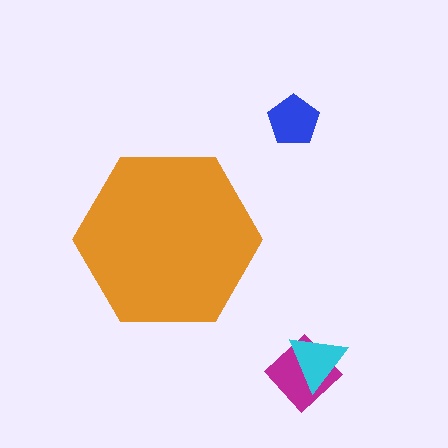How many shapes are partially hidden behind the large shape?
0 shapes are partially hidden.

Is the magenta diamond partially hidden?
No, the magenta diamond is fully visible.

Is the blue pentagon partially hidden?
No, the blue pentagon is fully visible.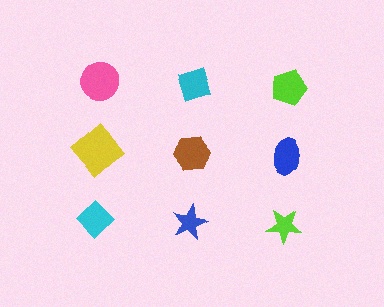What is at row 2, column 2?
A brown hexagon.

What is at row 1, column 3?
A lime pentagon.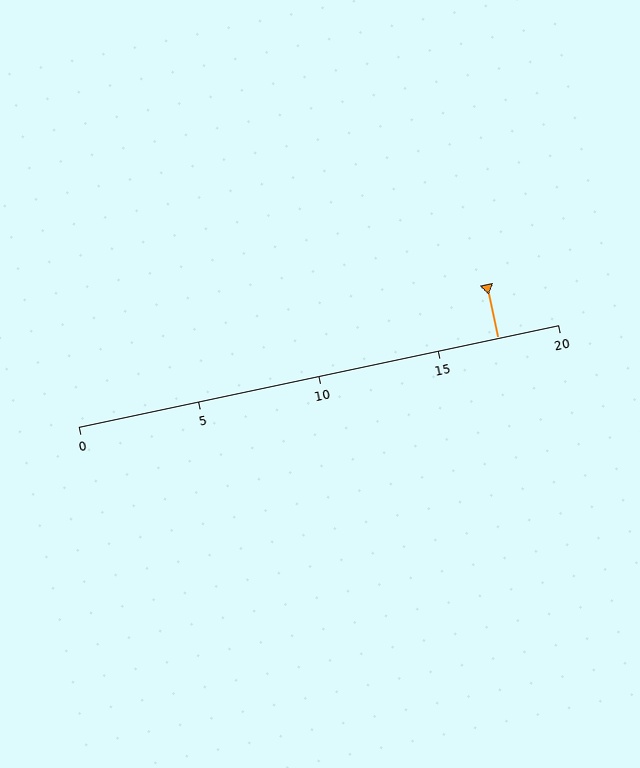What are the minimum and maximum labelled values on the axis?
The axis runs from 0 to 20.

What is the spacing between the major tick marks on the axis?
The major ticks are spaced 5 apart.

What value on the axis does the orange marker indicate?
The marker indicates approximately 17.5.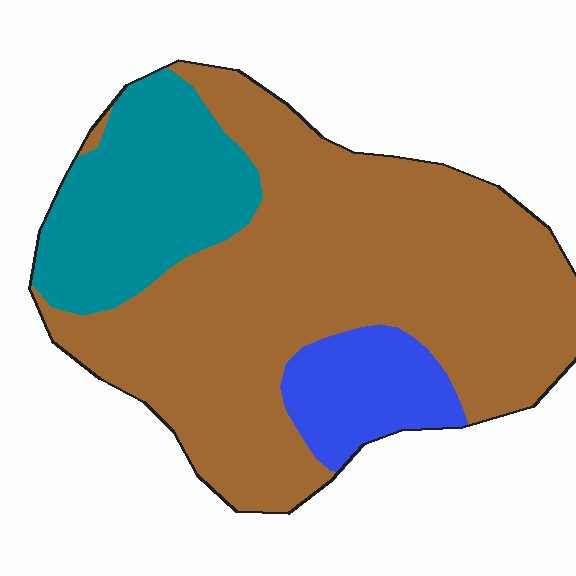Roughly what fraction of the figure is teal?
Teal covers 22% of the figure.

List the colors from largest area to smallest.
From largest to smallest: brown, teal, blue.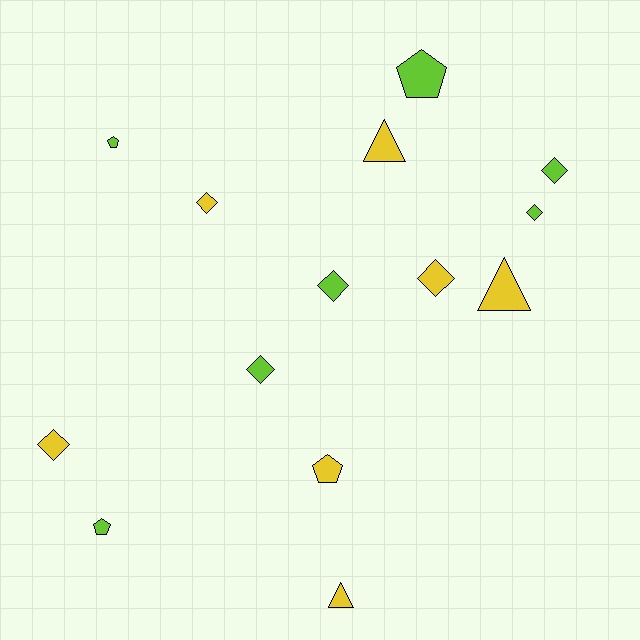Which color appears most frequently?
Yellow, with 7 objects.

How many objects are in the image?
There are 14 objects.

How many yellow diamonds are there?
There are 3 yellow diamonds.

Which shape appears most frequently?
Diamond, with 7 objects.